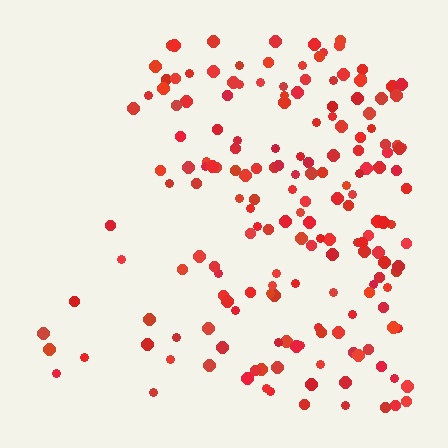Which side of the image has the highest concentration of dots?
The right.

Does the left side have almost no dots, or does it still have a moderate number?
Still a moderate number, just noticeably fewer than the right.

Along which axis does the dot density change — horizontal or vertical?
Horizontal.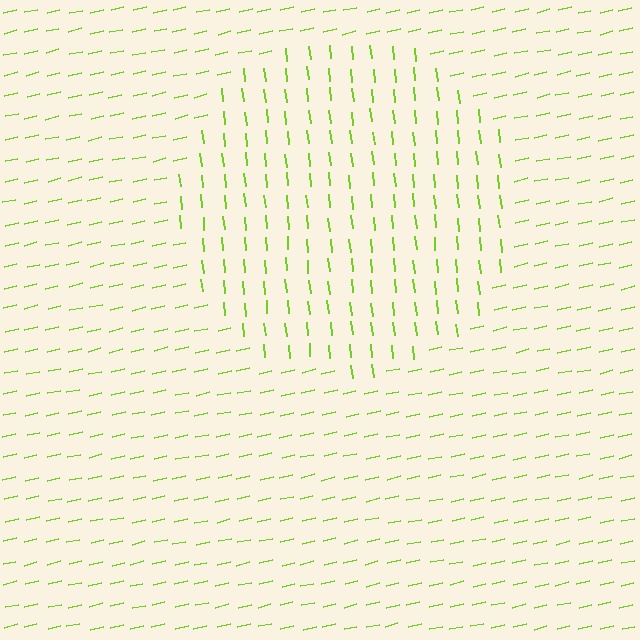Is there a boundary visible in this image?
Yes, there is a texture boundary formed by a change in line orientation.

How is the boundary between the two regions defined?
The boundary is defined purely by a change in line orientation (approximately 83 degrees difference). All lines are the same color and thickness.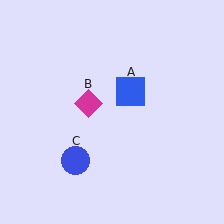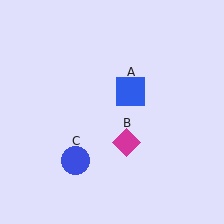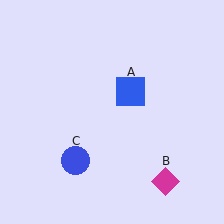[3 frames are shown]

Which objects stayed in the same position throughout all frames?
Blue square (object A) and blue circle (object C) remained stationary.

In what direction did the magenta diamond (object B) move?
The magenta diamond (object B) moved down and to the right.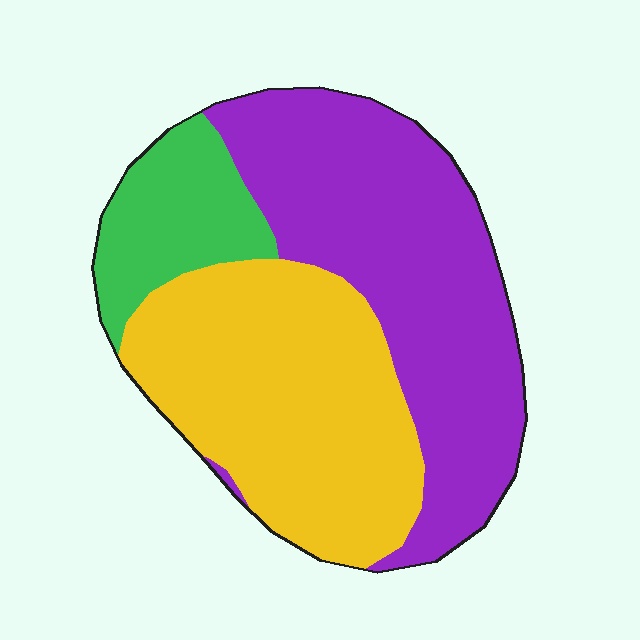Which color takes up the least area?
Green, at roughly 15%.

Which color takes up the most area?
Purple, at roughly 45%.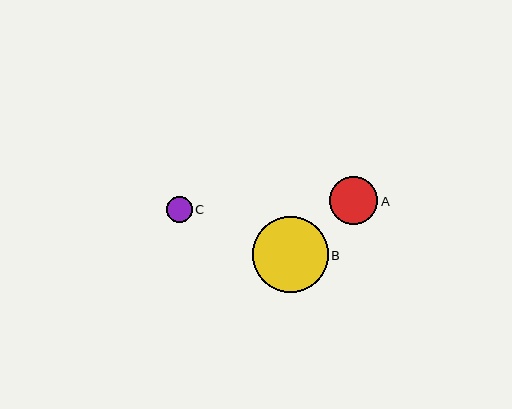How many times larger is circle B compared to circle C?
Circle B is approximately 2.9 times the size of circle C.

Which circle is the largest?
Circle B is the largest with a size of approximately 76 pixels.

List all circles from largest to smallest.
From largest to smallest: B, A, C.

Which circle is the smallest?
Circle C is the smallest with a size of approximately 26 pixels.